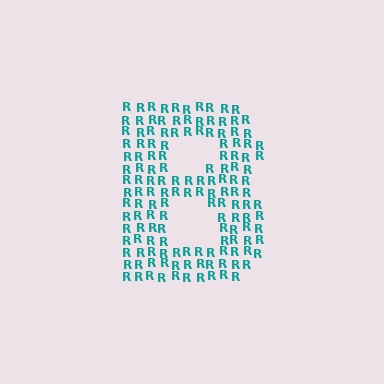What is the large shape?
The large shape is the letter B.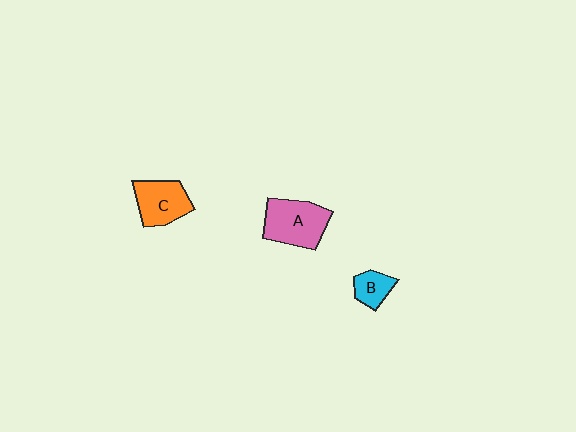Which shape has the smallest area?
Shape B (cyan).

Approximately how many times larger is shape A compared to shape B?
Approximately 2.2 times.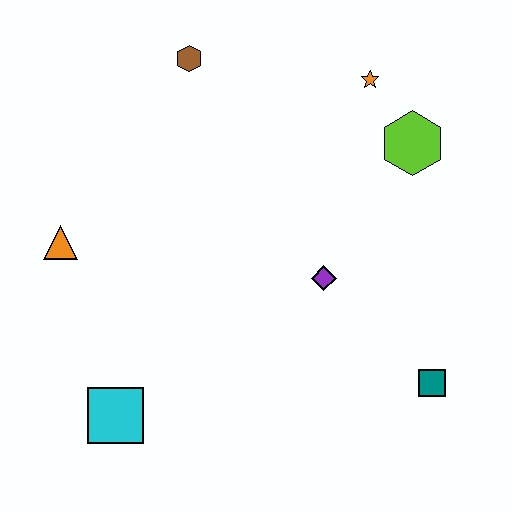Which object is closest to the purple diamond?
The teal square is closest to the purple diamond.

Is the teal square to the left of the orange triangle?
No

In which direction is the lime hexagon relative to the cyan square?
The lime hexagon is to the right of the cyan square.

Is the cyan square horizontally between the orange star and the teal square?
No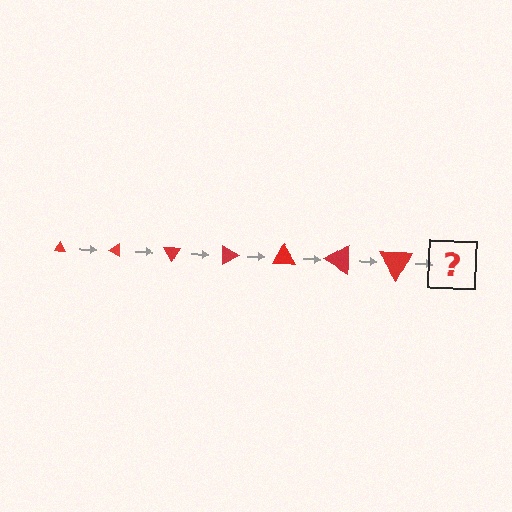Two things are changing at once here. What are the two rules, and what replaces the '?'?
The two rules are that the triangle grows larger each step and it rotates 30 degrees each step. The '?' should be a triangle, larger than the previous one and rotated 210 degrees from the start.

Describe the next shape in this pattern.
It should be a triangle, larger than the previous one and rotated 210 degrees from the start.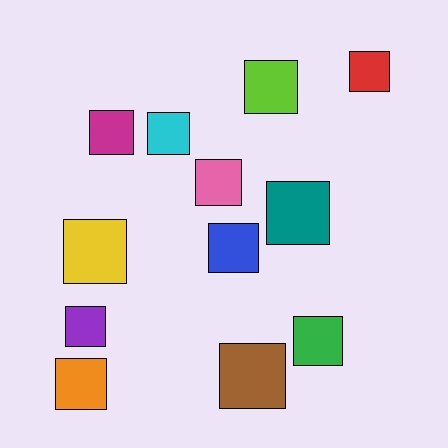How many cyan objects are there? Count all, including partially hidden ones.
There is 1 cyan object.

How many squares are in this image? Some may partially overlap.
There are 12 squares.